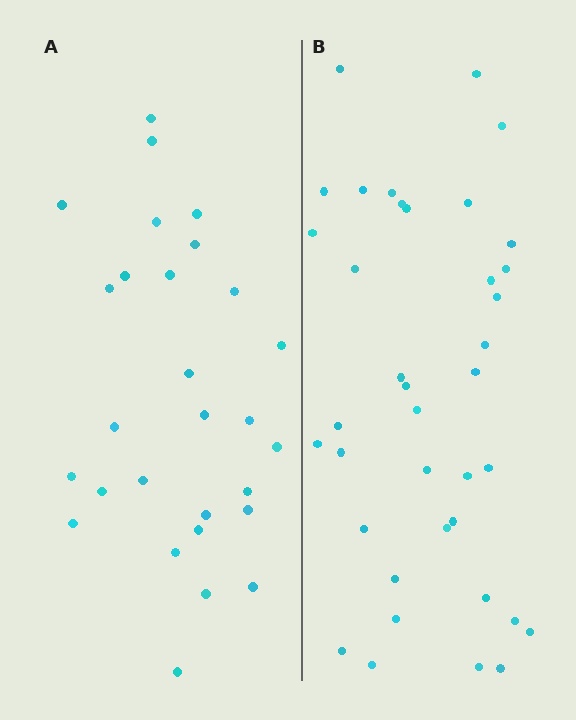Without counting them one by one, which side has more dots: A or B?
Region B (the right region) has more dots.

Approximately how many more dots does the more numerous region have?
Region B has roughly 10 or so more dots than region A.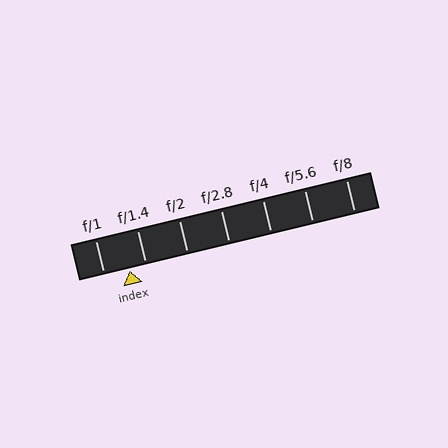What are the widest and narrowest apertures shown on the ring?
The widest aperture shown is f/1 and the narrowest is f/8.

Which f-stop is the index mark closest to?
The index mark is closest to f/1.4.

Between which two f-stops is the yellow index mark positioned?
The index mark is between f/1 and f/1.4.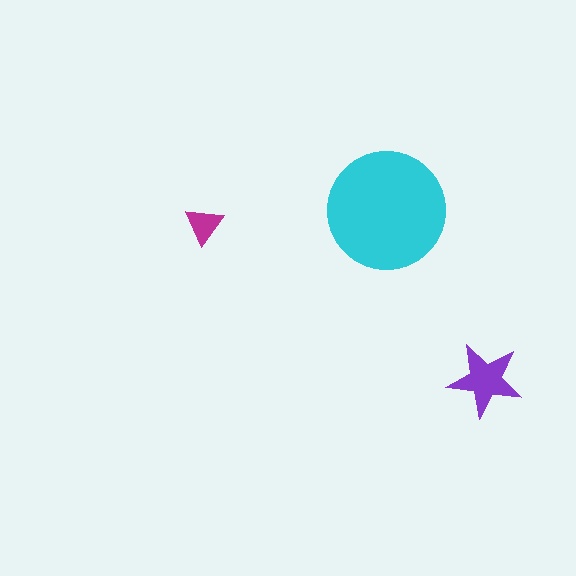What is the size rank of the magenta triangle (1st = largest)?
3rd.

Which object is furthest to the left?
The magenta triangle is leftmost.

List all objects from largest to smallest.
The cyan circle, the purple star, the magenta triangle.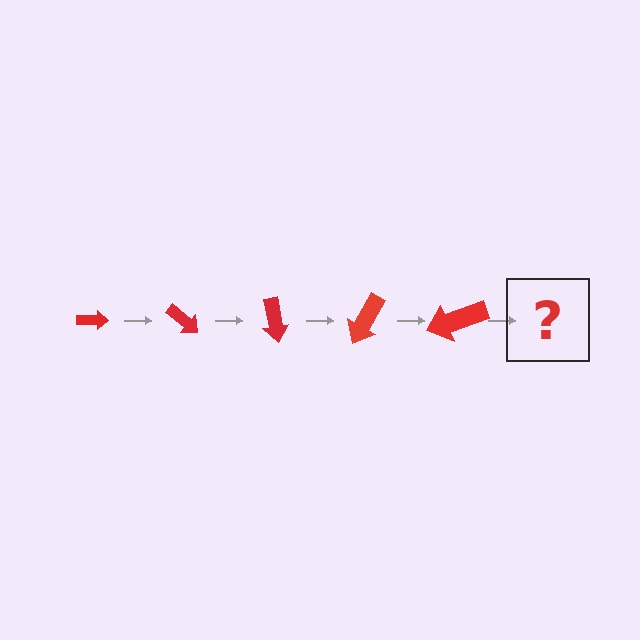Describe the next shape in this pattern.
It should be an arrow, larger than the previous one and rotated 200 degrees from the start.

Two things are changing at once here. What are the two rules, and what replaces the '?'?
The two rules are that the arrow grows larger each step and it rotates 40 degrees each step. The '?' should be an arrow, larger than the previous one and rotated 200 degrees from the start.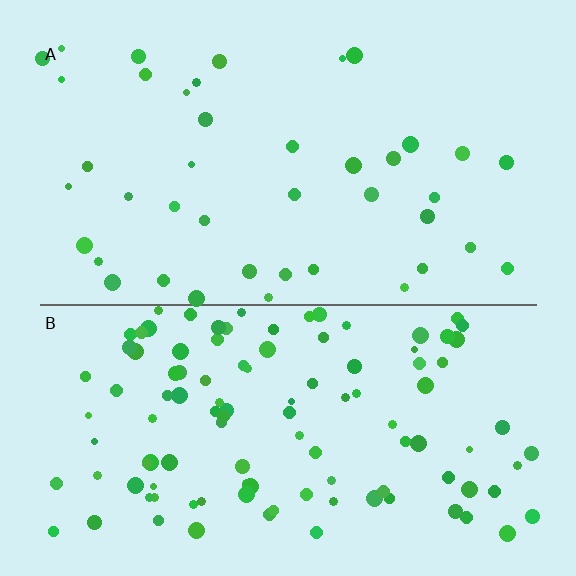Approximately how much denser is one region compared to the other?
Approximately 2.7× — region B over region A.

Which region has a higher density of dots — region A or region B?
B (the bottom).